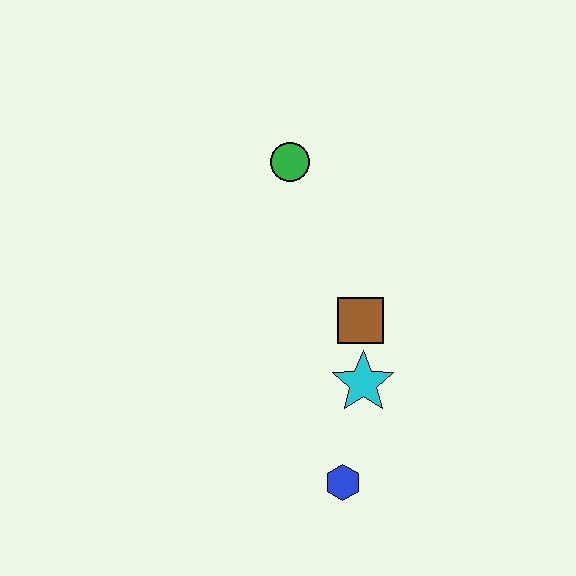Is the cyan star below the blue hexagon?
No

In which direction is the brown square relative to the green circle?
The brown square is below the green circle.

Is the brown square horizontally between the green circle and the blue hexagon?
No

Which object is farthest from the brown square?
The green circle is farthest from the brown square.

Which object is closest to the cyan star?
The brown square is closest to the cyan star.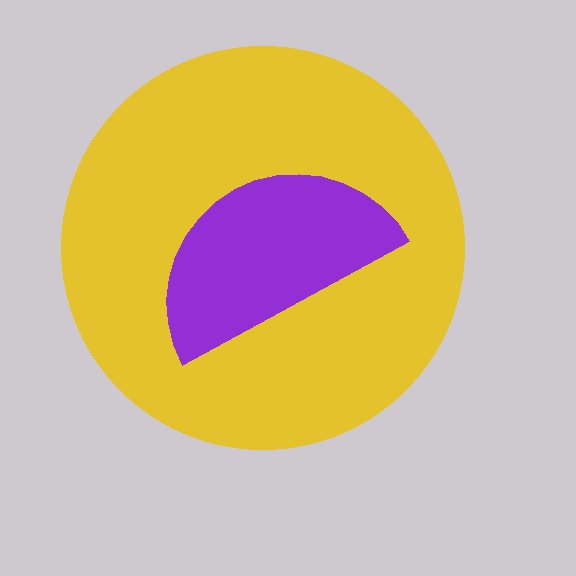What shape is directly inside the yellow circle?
The purple semicircle.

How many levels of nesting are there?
2.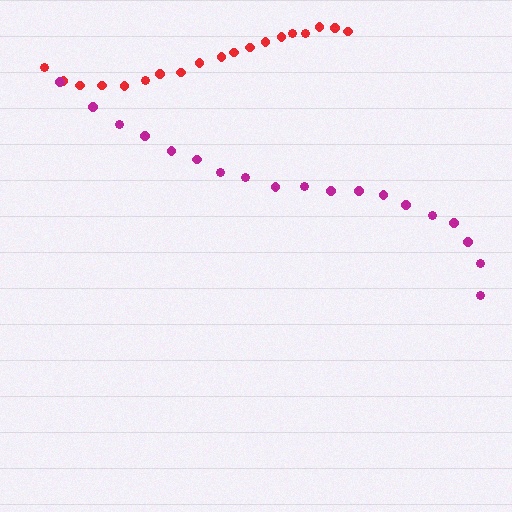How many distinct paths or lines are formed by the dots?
There are 2 distinct paths.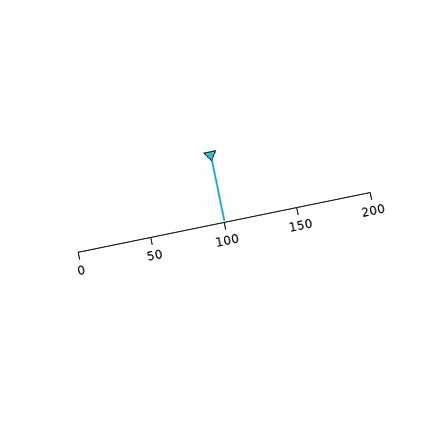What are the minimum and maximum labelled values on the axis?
The axis runs from 0 to 200.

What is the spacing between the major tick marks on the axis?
The major ticks are spaced 50 apart.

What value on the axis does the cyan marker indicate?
The marker indicates approximately 100.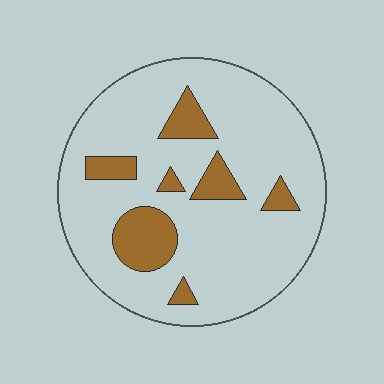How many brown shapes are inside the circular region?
7.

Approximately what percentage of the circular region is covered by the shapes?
Approximately 15%.